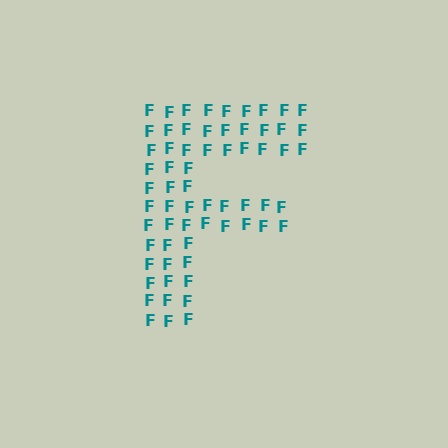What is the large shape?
The large shape is the letter F.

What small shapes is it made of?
It is made of small letter F's.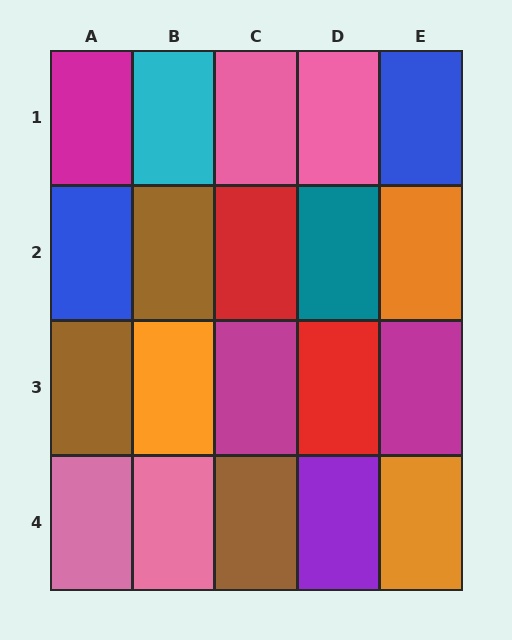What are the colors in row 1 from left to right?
Magenta, cyan, pink, pink, blue.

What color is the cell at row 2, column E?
Orange.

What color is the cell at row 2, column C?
Red.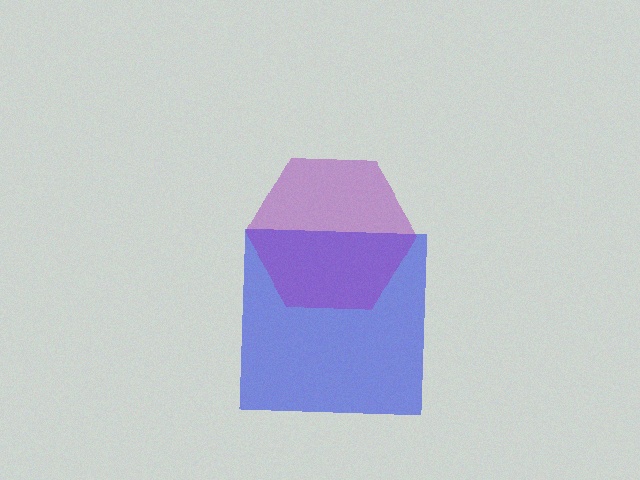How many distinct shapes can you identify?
There are 2 distinct shapes: a blue square, a purple hexagon.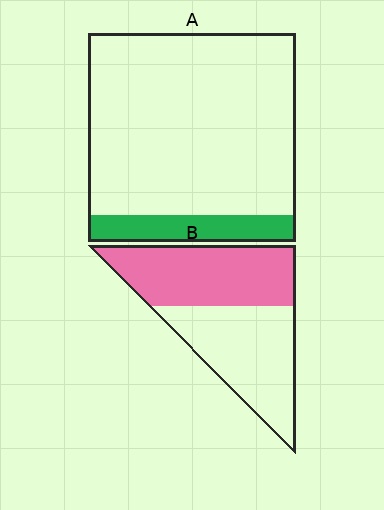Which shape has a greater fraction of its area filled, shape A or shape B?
Shape B.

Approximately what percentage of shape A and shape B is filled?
A is approximately 15% and B is approximately 50%.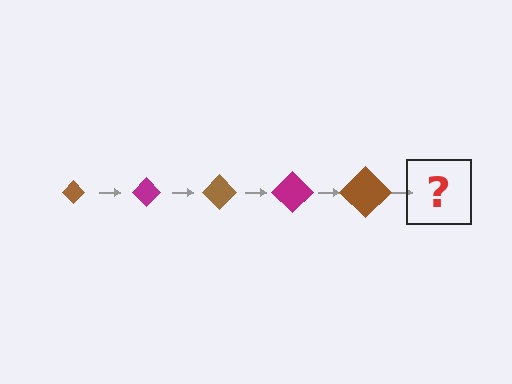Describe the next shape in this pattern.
It should be a magenta diamond, larger than the previous one.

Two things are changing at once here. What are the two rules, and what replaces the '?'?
The two rules are that the diamond grows larger each step and the color cycles through brown and magenta. The '?' should be a magenta diamond, larger than the previous one.